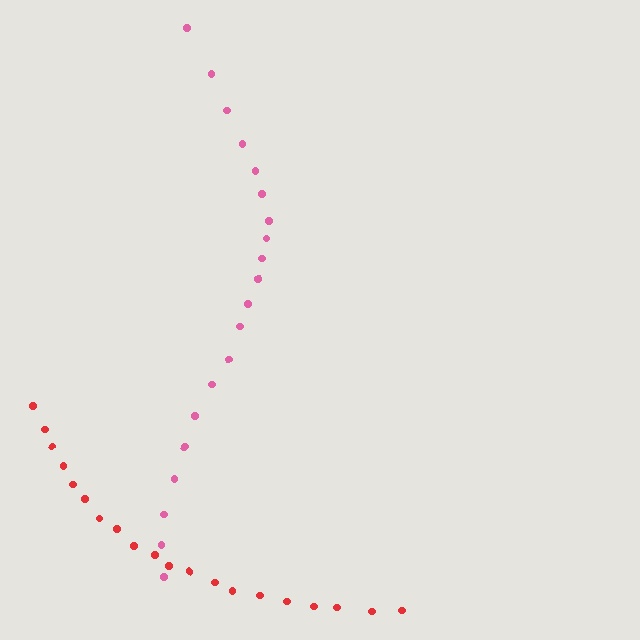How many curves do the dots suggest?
There are 2 distinct paths.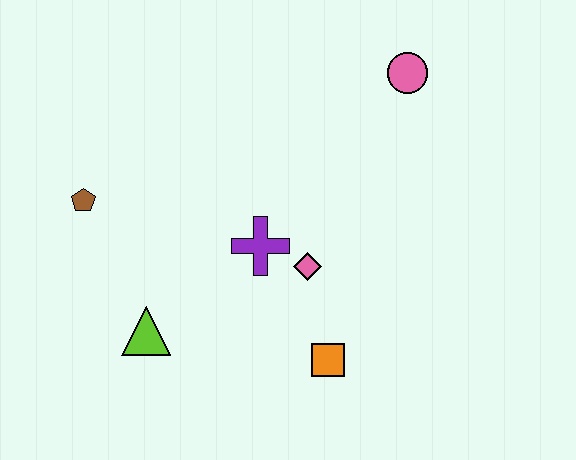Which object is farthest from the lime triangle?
The pink circle is farthest from the lime triangle.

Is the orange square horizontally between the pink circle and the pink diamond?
Yes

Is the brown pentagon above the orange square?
Yes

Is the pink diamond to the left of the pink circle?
Yes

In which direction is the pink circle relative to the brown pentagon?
The pink circle is to the right of the brown pentagon.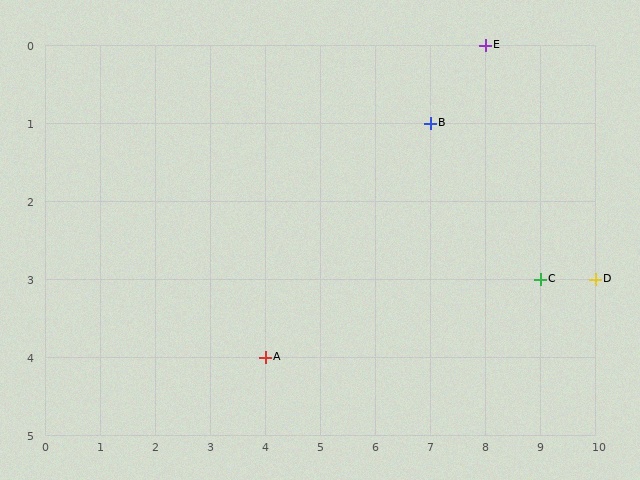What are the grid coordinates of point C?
Point C is at grid coordinates (9, 3).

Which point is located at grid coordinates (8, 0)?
Point E is at (8, 0).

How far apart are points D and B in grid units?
Points D and B are 3 columns and 2 rows apart (about 3.6 grid units diagonally).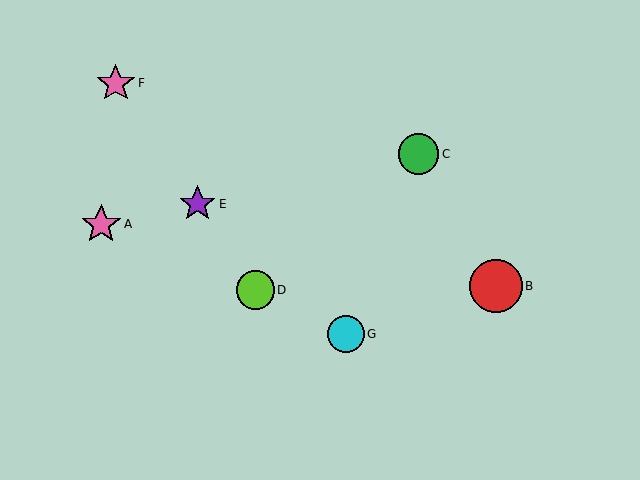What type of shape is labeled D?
Shape D is a lime circle.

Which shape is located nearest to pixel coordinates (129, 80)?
The pink star (labeled F) at (116, 83) is nearest to that location.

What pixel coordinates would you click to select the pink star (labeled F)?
Click at (116, 83) to select the pink star F.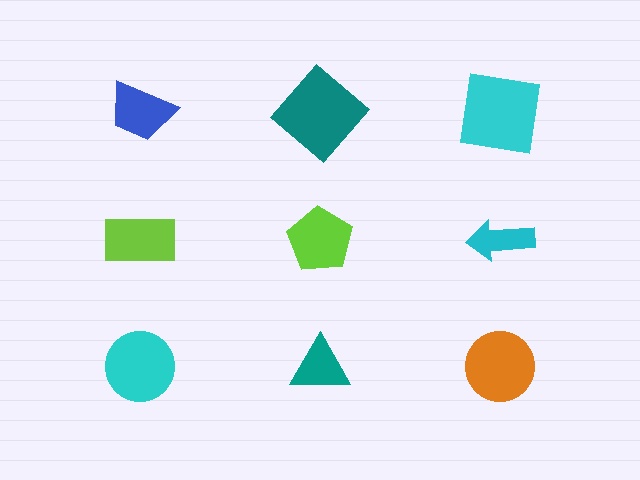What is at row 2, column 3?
A cyan arrow.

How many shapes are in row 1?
3 shapes.